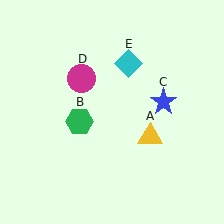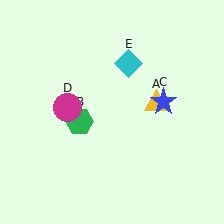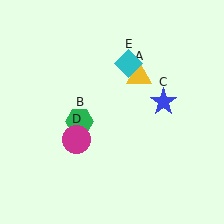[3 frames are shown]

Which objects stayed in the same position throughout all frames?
Green hexagon (object B) and blue star (object C) and cyan diamond (object E) remained stationary.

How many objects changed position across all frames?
2 objects changed position: yellow triangle (object A), magenta circle (object D).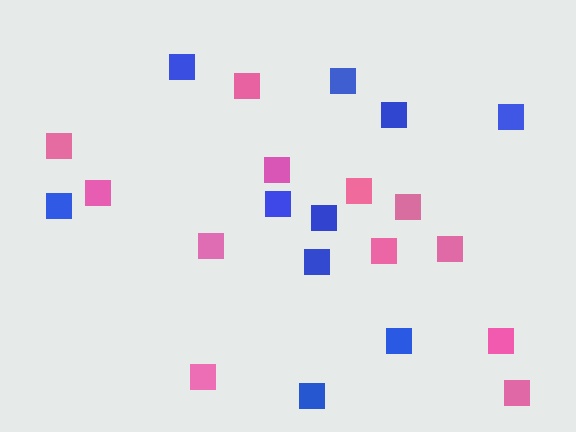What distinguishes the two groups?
There are 2 groups: one group of blue squares (10) and one group of pink squares (12).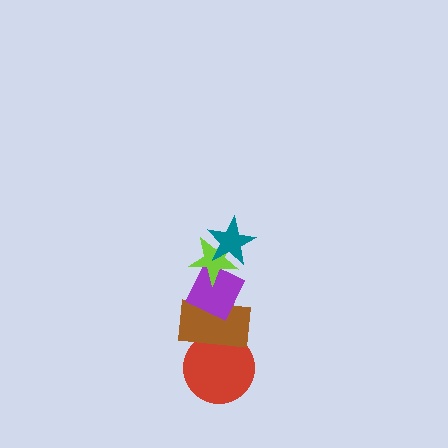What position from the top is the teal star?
The teal star is 1st from the top.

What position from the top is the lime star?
The lime star is 2nd from the top.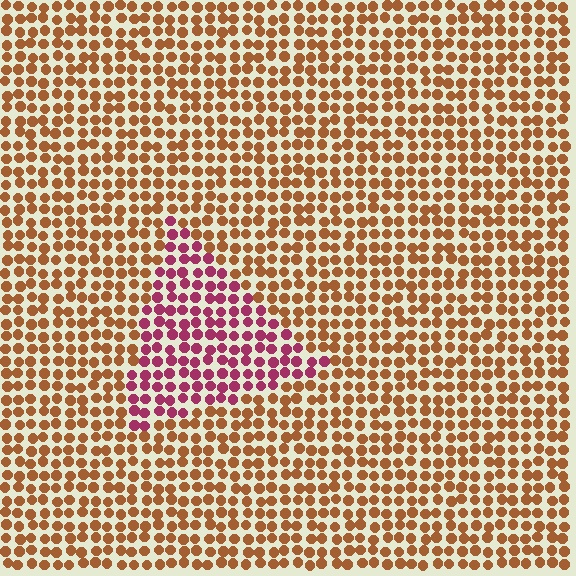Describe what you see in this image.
The image is filled with small brown elements in a uniform arrangement. A triangle-shaped region is visible where the elements are tinted to a slightly different hue, forming a subtle color boundary.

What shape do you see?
I see a triangle.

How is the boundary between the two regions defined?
The boundary is defined purely by a slight shift in hue (about 52 degrees). Spacing, size, and orientation are identical on both sides.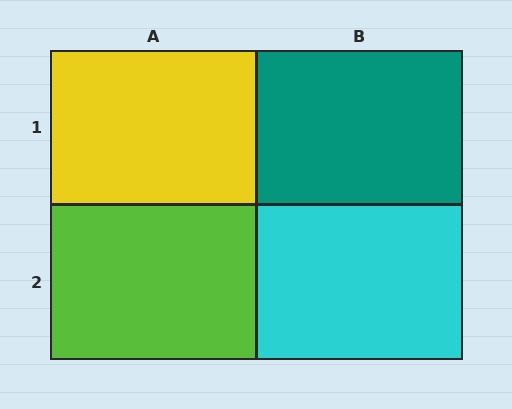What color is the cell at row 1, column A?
Yellow.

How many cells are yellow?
1 cell is yellow.